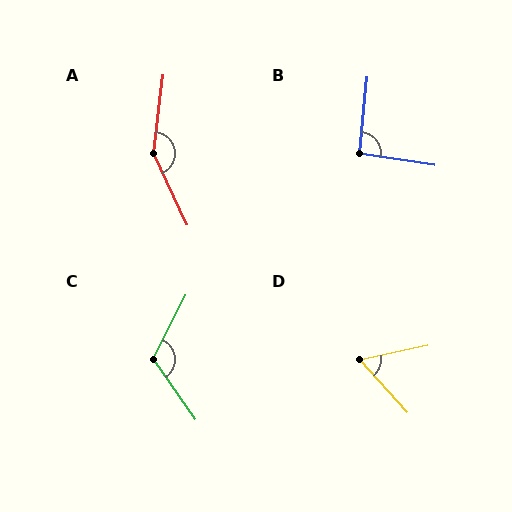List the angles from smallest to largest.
D (59°), B (93°), C (119°), A (148°).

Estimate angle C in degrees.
Approximately 119 degrees.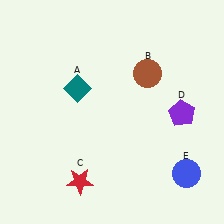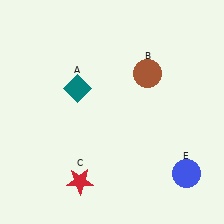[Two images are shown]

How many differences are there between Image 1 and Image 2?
There is 1 difference between the two images.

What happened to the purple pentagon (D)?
The purple pentagon (D) was removed in Image 2. It was in the bottom-right area of Image 1.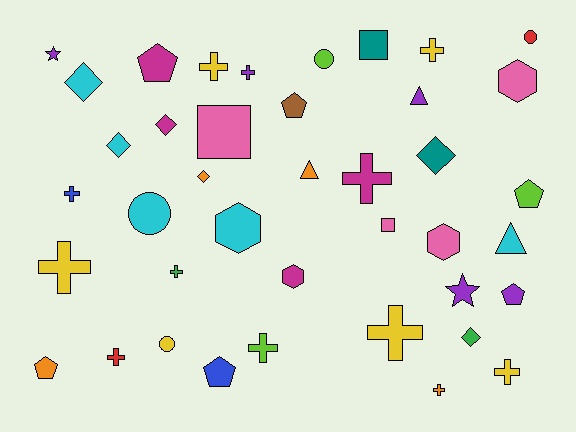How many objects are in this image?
There are 40 objects.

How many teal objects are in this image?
There are 2 teal objects.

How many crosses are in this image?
There are 12 crosses.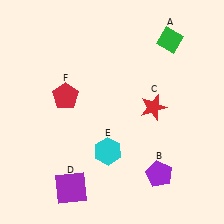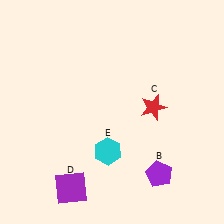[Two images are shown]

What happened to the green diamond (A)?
The green diamond (A) was removed in Image 2. It was in the top-right area of Image 1.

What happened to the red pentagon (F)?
The red pentagon (F) was removed in Image 2. It was in the top-left area of Image 1.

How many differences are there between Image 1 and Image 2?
There are 2 differences between the two images.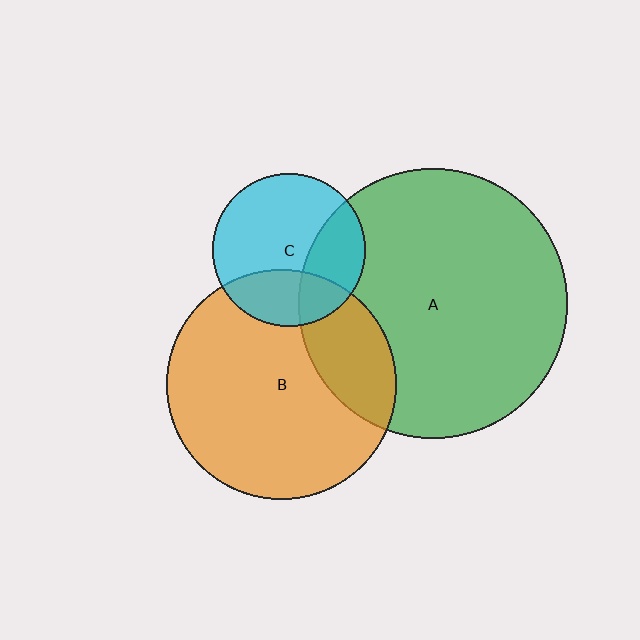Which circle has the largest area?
Circle A (green).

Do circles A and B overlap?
Yes.